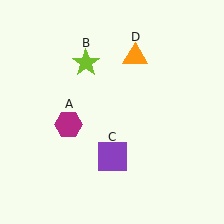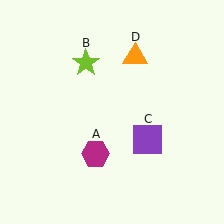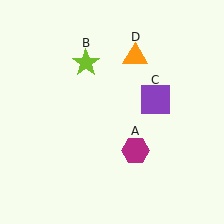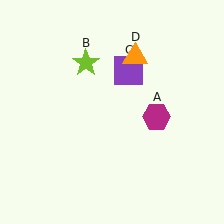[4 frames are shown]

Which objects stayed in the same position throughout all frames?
Lime star (object B) and orange triangle (object D) remained stationary.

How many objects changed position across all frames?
2 objects changed position: magenta hexagon (object A), purple square (object C).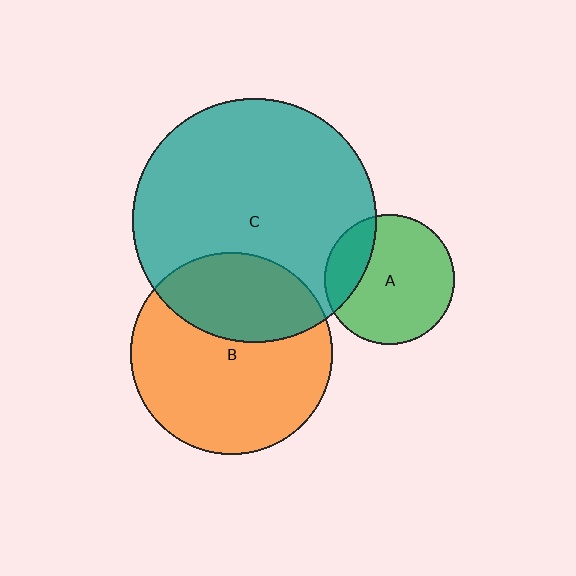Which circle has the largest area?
Circle C (teal).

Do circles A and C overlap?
Yes.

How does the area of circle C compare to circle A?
Approximately 3.5 times.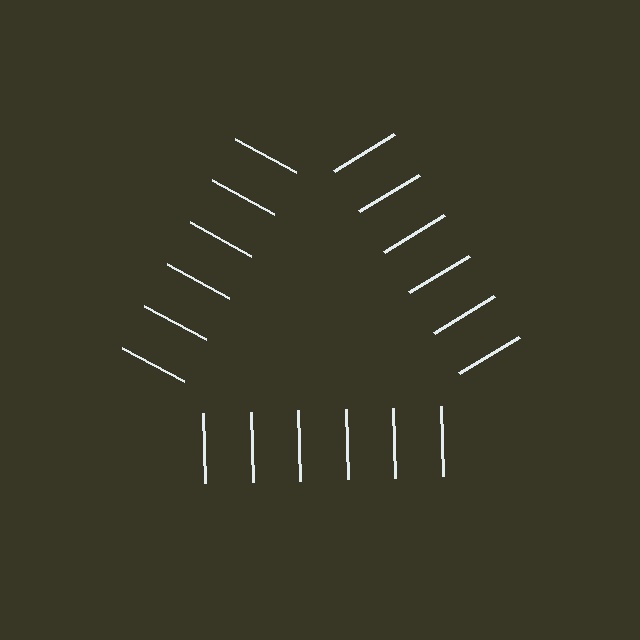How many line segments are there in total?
18 — 6 along each of the 3 edges.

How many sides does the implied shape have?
3 sides — the line-ends trace a triangle.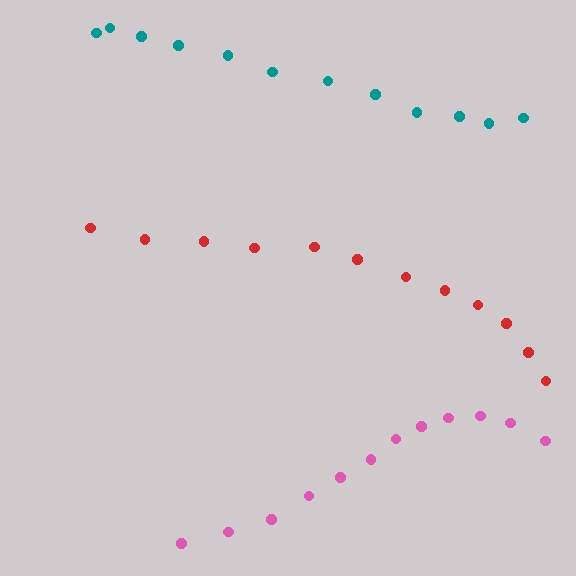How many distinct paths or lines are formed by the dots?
There are 3 distinct paths.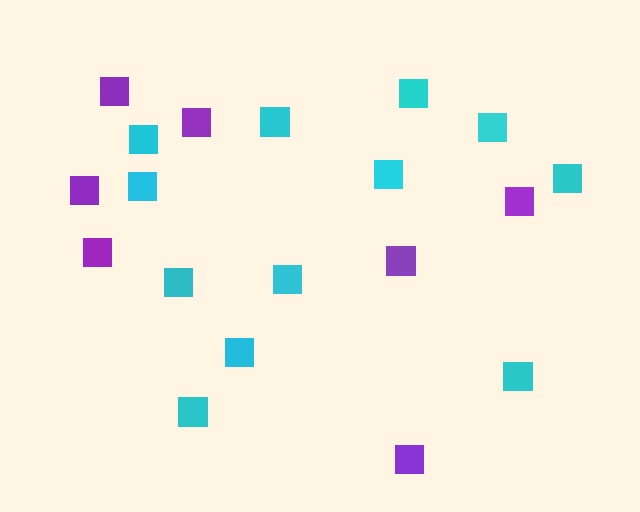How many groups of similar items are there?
There are 2 groups: one group of cyan squares (12) and one group of purple squares (7).